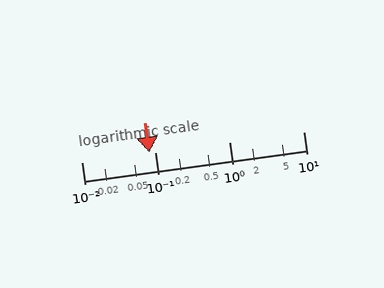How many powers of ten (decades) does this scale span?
The scale spans 3 decades, from 0.01 to 10.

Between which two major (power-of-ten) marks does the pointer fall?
The pointer is between 0.01 and 0.1.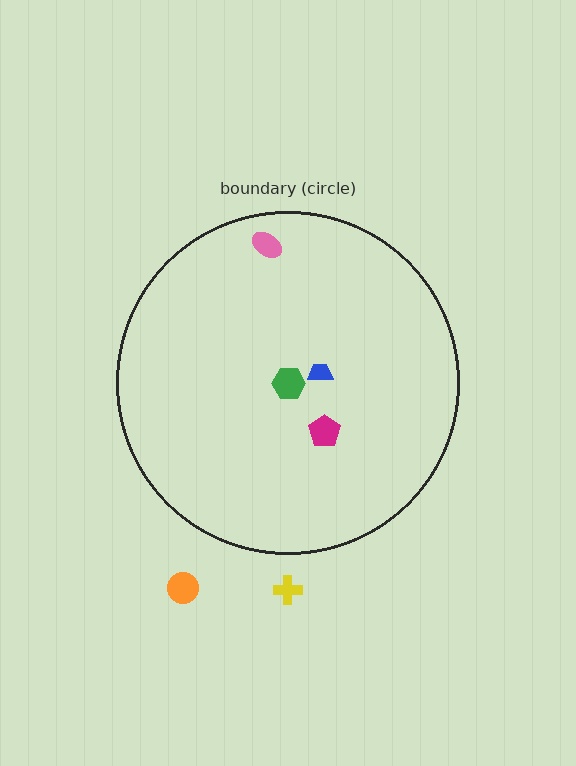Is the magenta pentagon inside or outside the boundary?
Inside.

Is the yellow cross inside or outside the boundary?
Outside.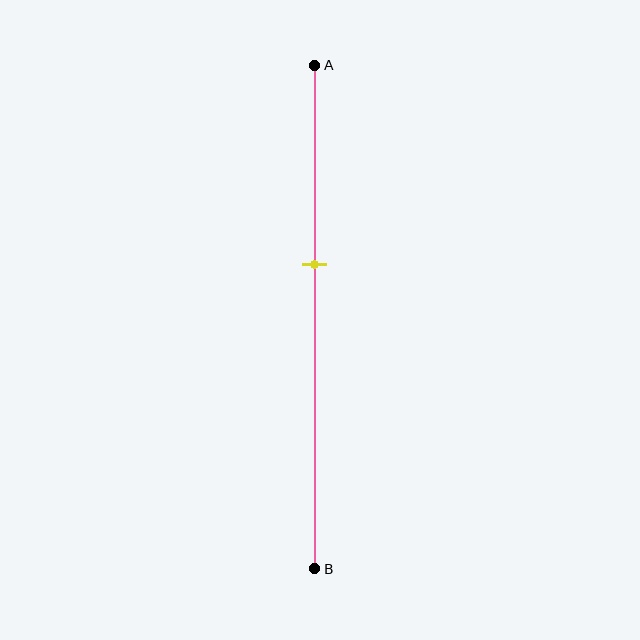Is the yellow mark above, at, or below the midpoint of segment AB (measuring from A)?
The yellow mark is above the midpoint of segment AB.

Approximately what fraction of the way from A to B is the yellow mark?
The yellow mark is approximately 40% of the way from A to B.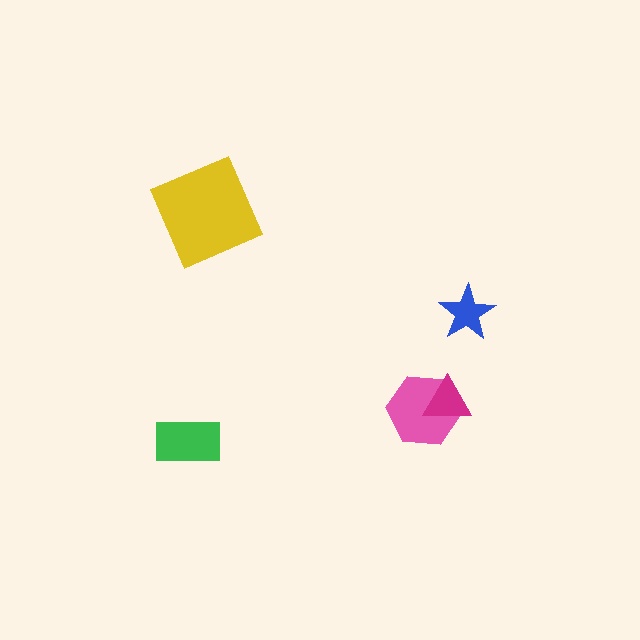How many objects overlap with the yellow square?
0 objects overlap with the yellow square.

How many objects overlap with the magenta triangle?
1 object overlaps with the magenta triangle.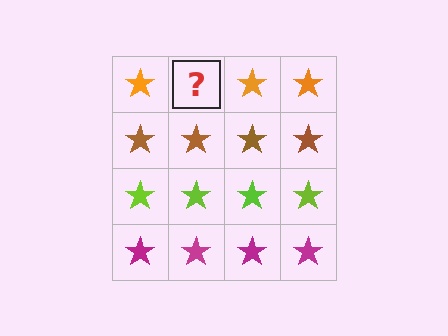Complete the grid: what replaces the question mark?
The question mark should be replaced with an orange star.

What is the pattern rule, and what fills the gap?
The rule is that each row has a consistent color. The gap should be filled with an orange star.